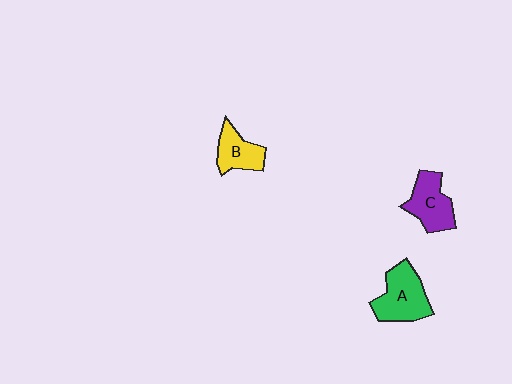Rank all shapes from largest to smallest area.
From largest to smallest: A (green), C (purple), B (yellow).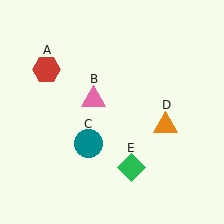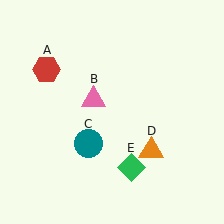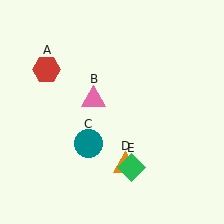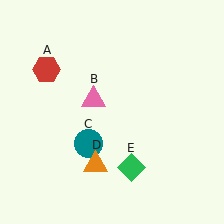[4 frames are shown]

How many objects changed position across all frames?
1 object changed position: orange triangle (object D).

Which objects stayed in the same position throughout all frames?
Red hexagon (object A) and pink triangle (object B) and teal circle (object C) and green diamond (object E) remained stationary.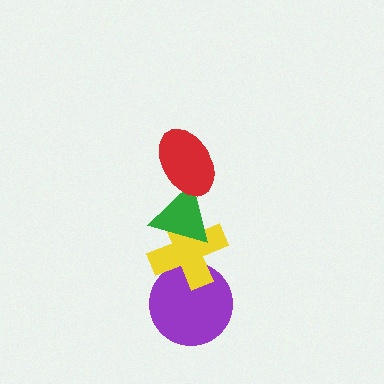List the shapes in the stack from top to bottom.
From top to bottom: the red ellipse, the green triangle, the yellow cross, the purple circle.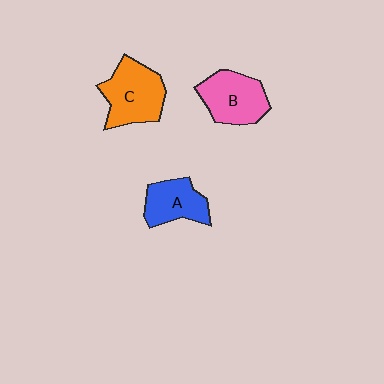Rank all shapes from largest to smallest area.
From largest to smallest: C (orange), B (pink), A (blue).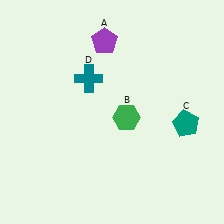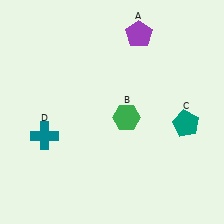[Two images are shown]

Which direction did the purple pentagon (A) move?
The purple pentagon (A) moved right.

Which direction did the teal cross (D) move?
The teal cross (D) moved down.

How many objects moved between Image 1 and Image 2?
2 objects moved between the two images.